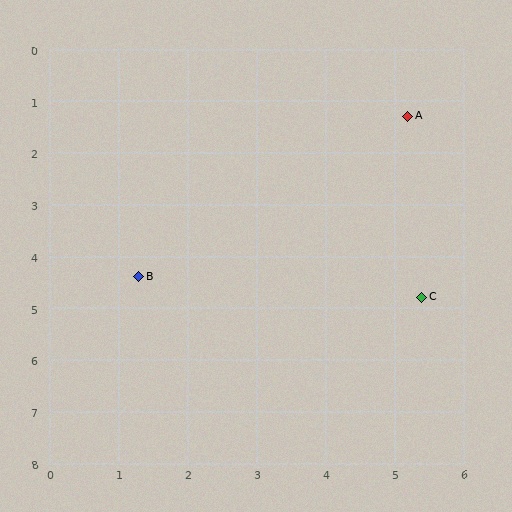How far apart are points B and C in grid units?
Points B and C are about 4.1 grid units apart.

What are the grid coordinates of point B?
Point B is at approximately (1.3, 4.4).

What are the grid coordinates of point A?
Point A is at approximately (5.2, 1.3).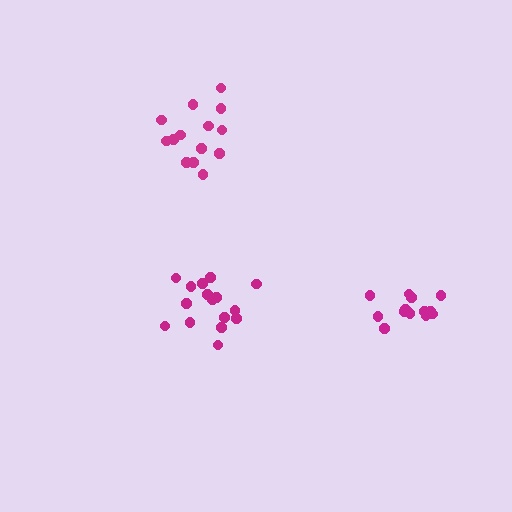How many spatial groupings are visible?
There are 3 spatial groupings.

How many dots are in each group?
Group 1: 16 dots, Group 2: 14 dots, Group 3: 14 dots (44 total).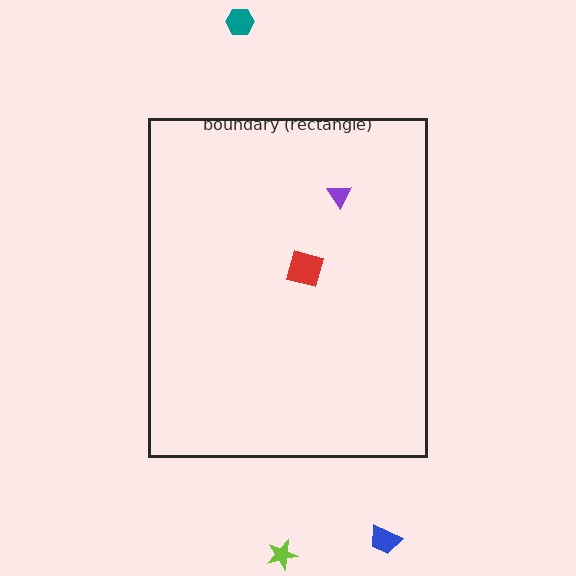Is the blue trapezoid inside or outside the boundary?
Outside.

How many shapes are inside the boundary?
2 inside, 3 outside.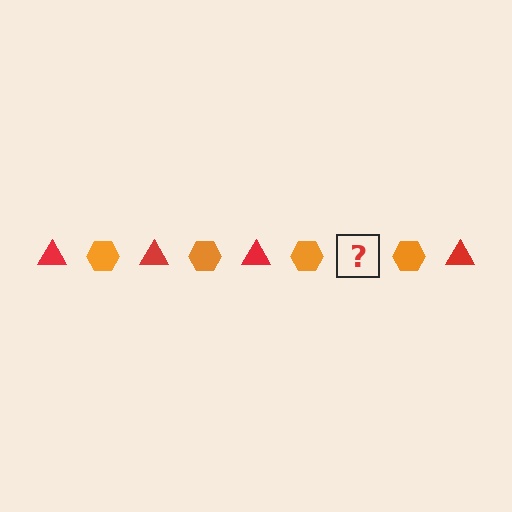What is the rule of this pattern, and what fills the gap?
The rule is that the pattern alternates between red triangle and orange hexagon. The gap should be filled with a red triangle.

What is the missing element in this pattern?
The missing element is a red triangle.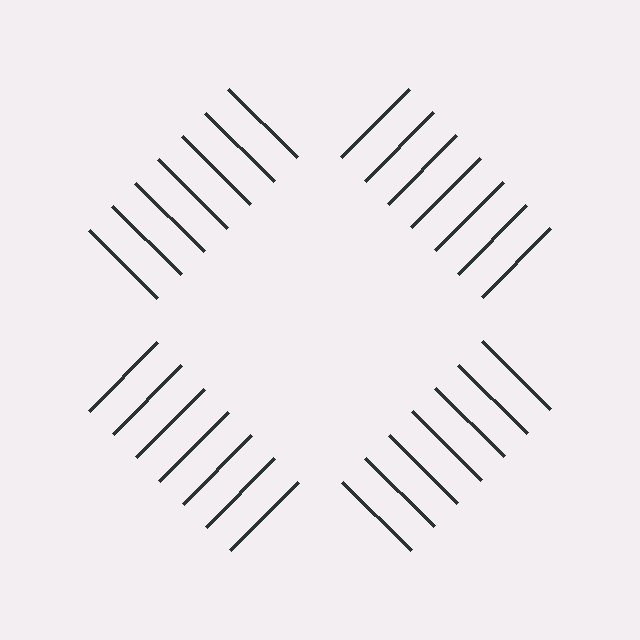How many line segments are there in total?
28 — 7 along each of the 4 edges.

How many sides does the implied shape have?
4 sides — the line-ends trace a square.